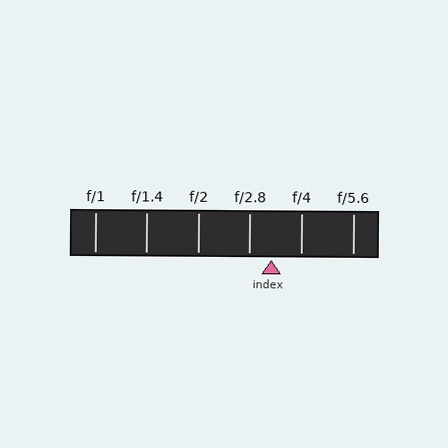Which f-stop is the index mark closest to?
The index mark is closest to f/2.8.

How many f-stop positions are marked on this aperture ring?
There are 6 f-stop positions marked.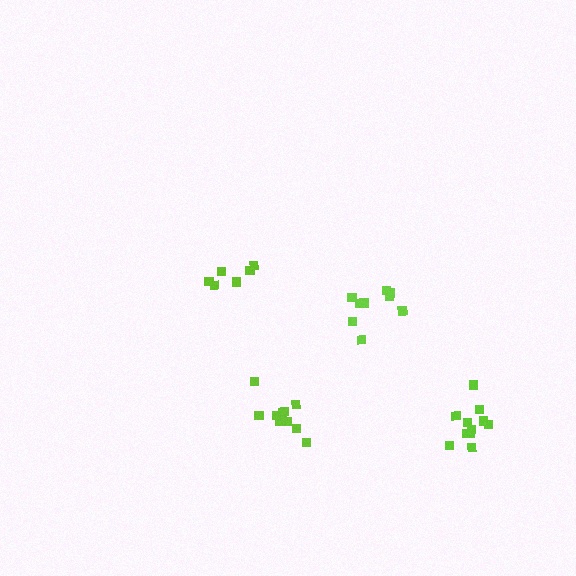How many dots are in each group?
Group 1: 10 dots, Group 2: 11 dots, Group 3: 10 dots, Group 4: 6 dots (37 total).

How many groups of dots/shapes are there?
There are 4 groups.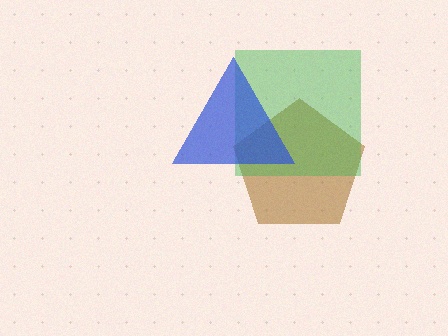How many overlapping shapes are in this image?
There are 3 overlapping shapes in the image.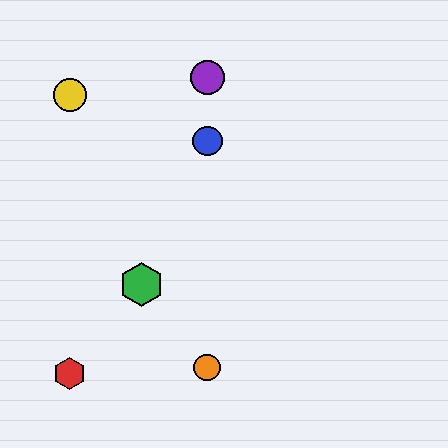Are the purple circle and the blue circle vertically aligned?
Yes, both are at x≈207.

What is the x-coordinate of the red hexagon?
The red hexagon is at x≈69.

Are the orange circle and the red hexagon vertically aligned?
No, the orange circle is at x≈207 and the red hexagon is at x≈69.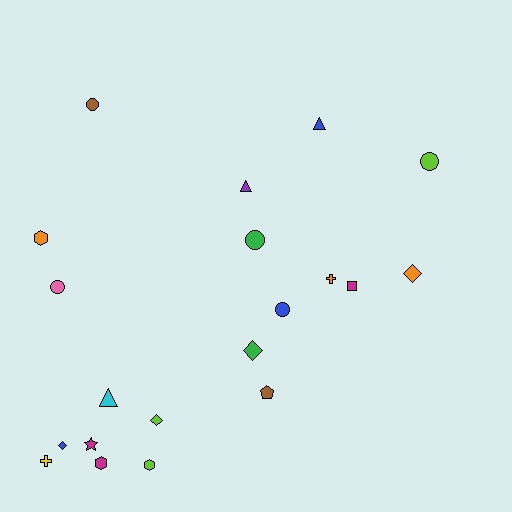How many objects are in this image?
There are 20 objects.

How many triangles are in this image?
There are 3 triangles.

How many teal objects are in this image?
There are no teal objects.